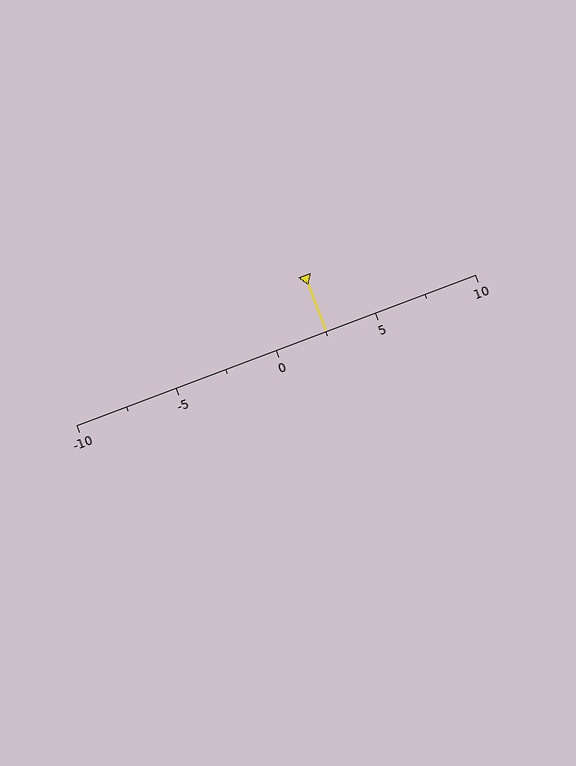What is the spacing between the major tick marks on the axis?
The major ticks are spaced 5 apart.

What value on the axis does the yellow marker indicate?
The marker indicates approximately 2.5.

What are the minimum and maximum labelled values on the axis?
The axis runs from -10 to 10.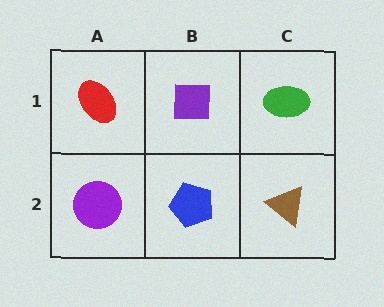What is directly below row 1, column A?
A purple circle.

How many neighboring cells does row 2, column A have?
2.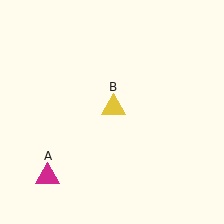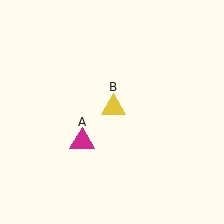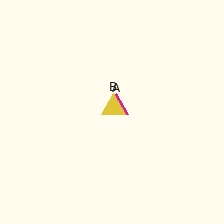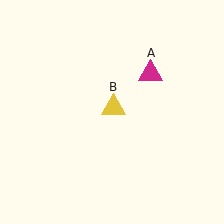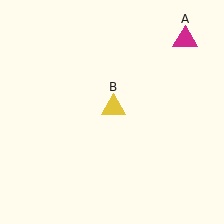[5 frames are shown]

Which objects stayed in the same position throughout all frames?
Yellow triangle (object B) remained stationary.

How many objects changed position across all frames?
1 object changed position: magenta triangle (object A).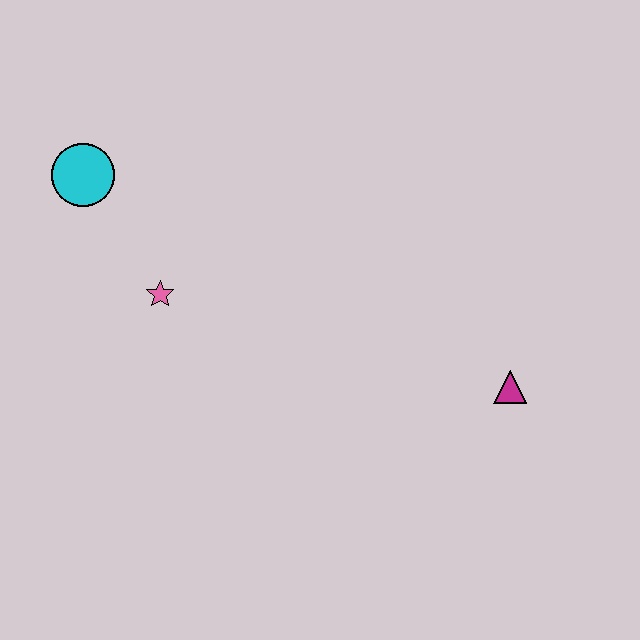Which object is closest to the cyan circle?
The pink star is closest to the cyan circle.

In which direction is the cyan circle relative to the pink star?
The cyan circle is above the pink star.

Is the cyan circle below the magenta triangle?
No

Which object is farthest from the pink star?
The magenta triangle is farthest from the pink star.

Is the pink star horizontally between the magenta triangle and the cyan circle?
Yes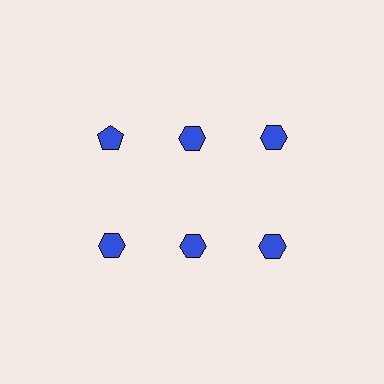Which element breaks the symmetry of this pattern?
The blue pentagon in the top row, leftmost column breaks the symmetry. All other shapes are blue hexagons.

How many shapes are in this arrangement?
There are 6 shapes arranged in a grid pattern.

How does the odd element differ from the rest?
It has a different shape: pentagon instead of hexagon.